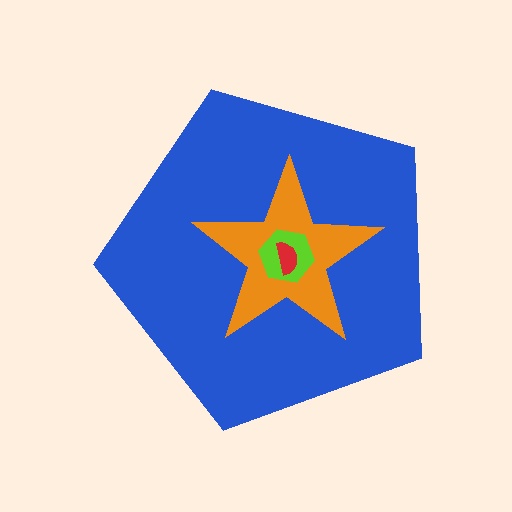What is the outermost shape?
The blue pentagon.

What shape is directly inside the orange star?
The lime hexagon.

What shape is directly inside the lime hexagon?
The red semicircle.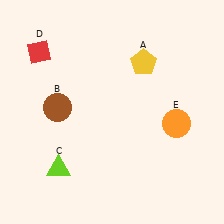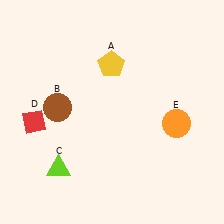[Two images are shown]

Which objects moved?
The objects that moved are: the yellow pentagon (A), the red diamond (D).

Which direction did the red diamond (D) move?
The red diamond (D) moved down.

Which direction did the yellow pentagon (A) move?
The yellow pentagon (A) moved left.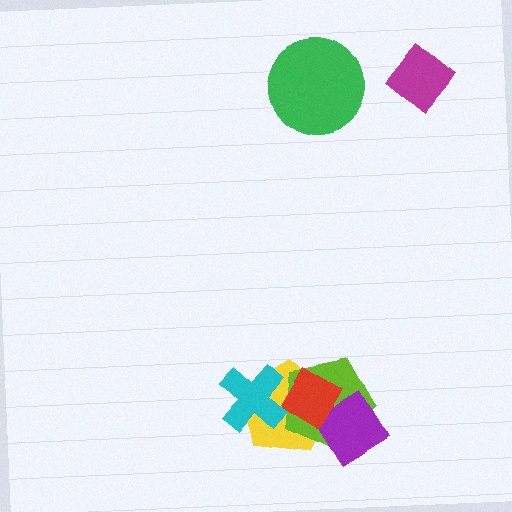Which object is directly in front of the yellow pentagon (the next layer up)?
The lime pentagon is directly in front of the yellow pentagon.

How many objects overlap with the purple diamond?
3 objects overlap with the purple diamond.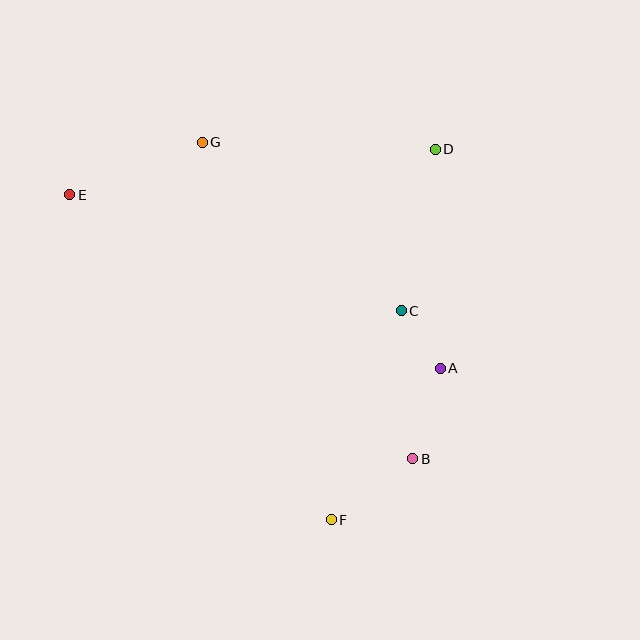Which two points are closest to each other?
Points A and C are closest to each other.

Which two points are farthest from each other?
Points B and E are farthest from each other.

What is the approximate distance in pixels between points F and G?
The distance between F and G is approximately 399 pixels.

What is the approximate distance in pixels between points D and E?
The distance between D and E is approximately 369 pixels.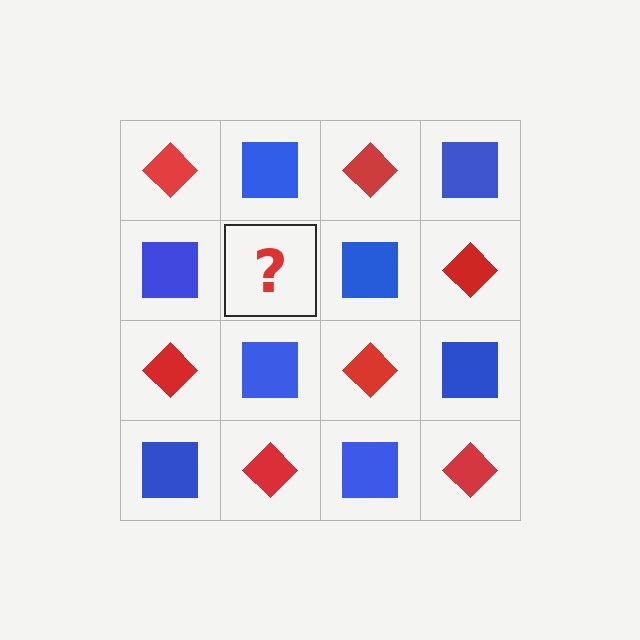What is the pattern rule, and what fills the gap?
The rule is that it alternates red diamond and blue square in a checkerboard pattern. The gap should be filled with a red diamond.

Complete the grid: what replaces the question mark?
The question mark should be replaced with a red diamond.